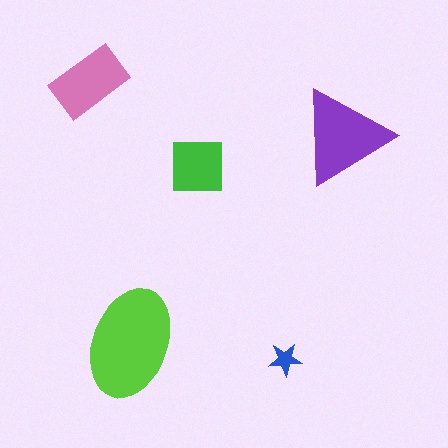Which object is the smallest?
The blue star.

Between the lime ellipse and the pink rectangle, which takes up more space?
The lime ellipse.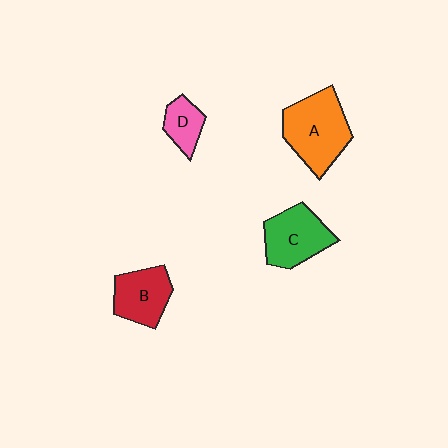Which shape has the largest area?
Shape A (orange).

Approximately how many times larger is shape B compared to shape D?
Approximately 1.6 times.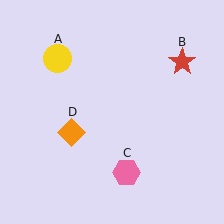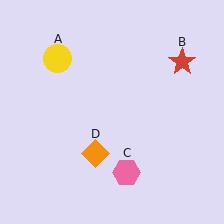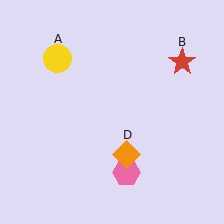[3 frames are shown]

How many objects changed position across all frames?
1 object changed position: orange diamond (object D).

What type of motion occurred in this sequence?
The orange diamond (object D) rotated counterclockwise around the center of the scene.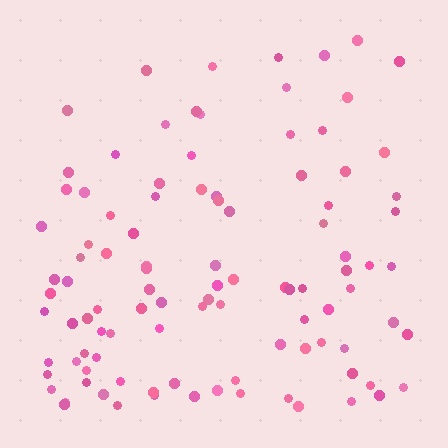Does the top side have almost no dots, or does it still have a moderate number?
Still a moderate number, just noticeably fewer than the bottom.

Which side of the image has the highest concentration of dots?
The bottom.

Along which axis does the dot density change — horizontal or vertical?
Vertical.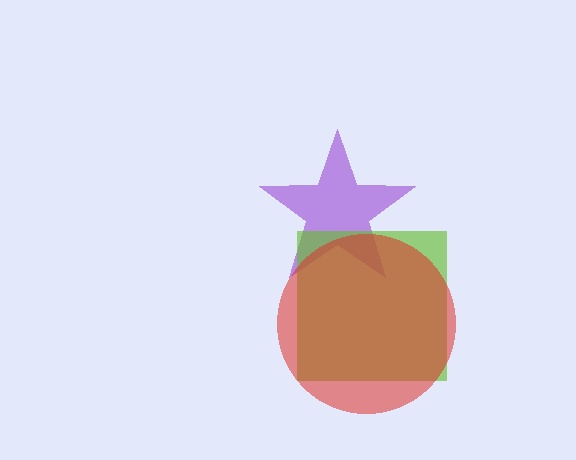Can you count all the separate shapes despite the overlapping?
Yes, there are 3 separate shapes.